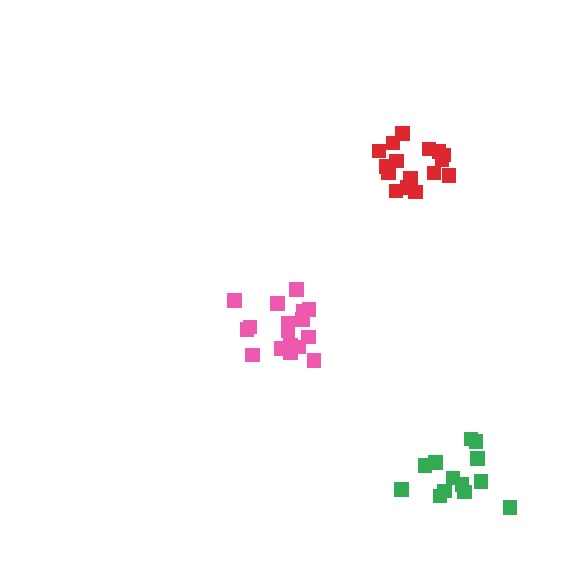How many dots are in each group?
Group 1: 17 dots, Group 2: 13 dots, Group 3: 17 dots (47 total).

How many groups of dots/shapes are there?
There are 3 groups.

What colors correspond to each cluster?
The clusters are colored: red, green, pink.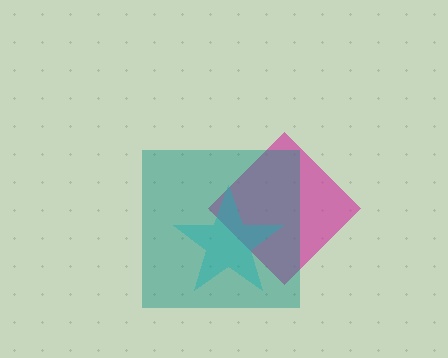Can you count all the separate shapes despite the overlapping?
Yes, there are 3 separate shapes.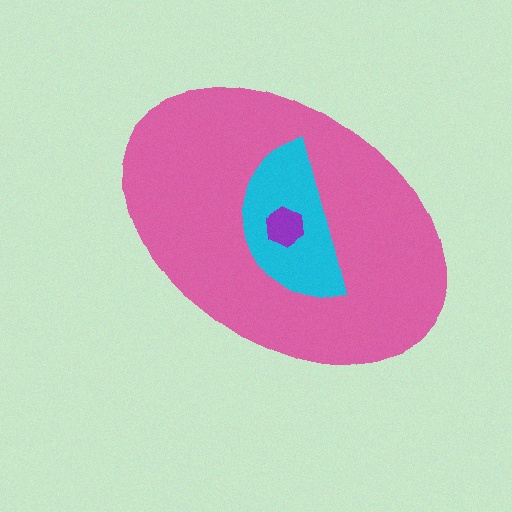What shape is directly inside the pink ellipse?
The cyan semicircle.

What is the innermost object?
The purple hexagon.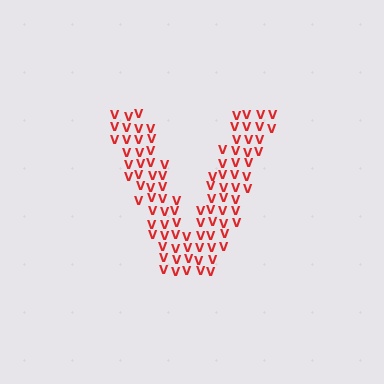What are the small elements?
The small elements are letter V's.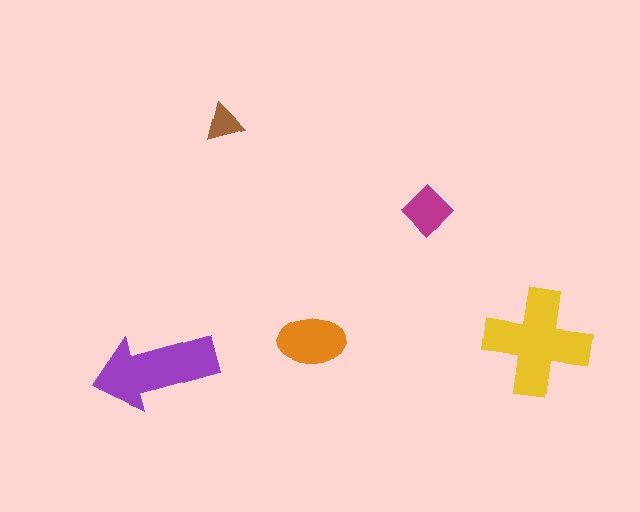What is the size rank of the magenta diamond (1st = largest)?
4th.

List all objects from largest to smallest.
The yellow cross, the purple arrow, the orange ellipse, the magenta diamond, the brown triangle.